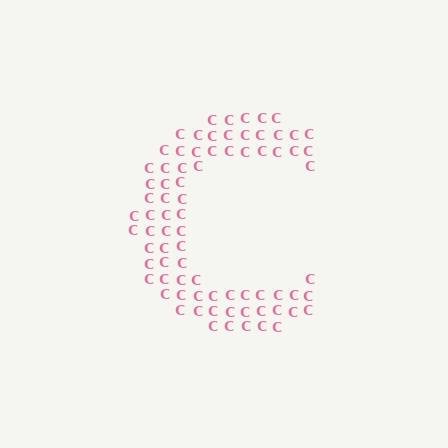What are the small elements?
The small elements are letter C's.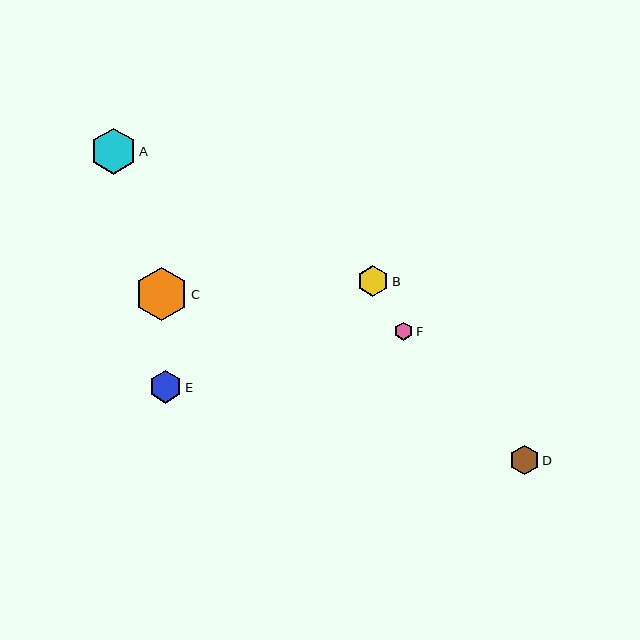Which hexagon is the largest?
Hexagon C is the largest with a size of approximately 54 pixels.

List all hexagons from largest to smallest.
From largest to smallest: C, A, E, B, D, F.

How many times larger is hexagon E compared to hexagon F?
Hexagon E is approximately 1.8 times the size of hexagon F.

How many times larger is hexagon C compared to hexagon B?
Hexagon C is approximately 1.7 times the size of hexagon B.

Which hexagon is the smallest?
Hexagon F is the smallest with a size of approximately 18 pixels.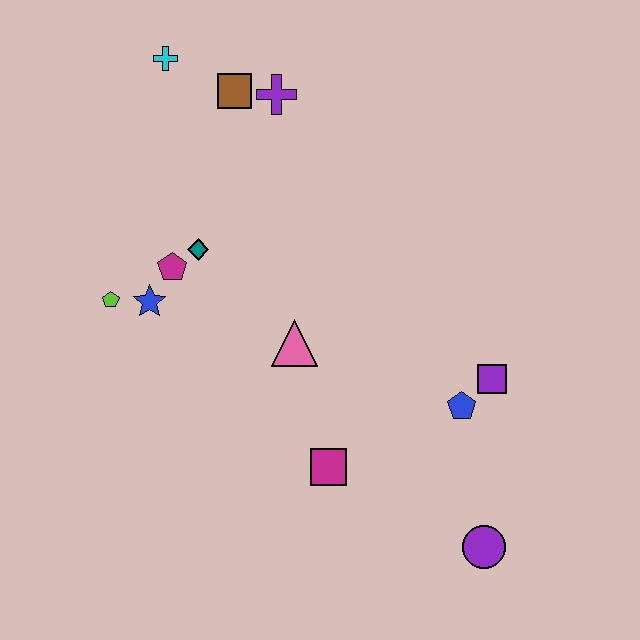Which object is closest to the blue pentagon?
The purple square is closest to the blue pentagon.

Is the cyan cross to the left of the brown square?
Yes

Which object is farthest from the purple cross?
The purple circle is farthest from the purple cross.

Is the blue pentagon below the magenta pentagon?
Yes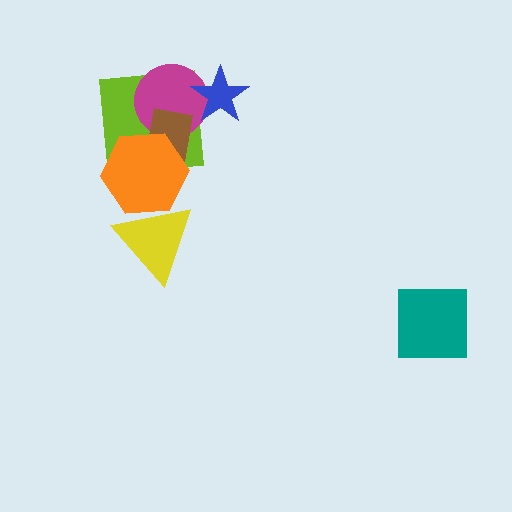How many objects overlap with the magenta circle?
3 objects overlap with the magenta circle.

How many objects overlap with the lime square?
3 objects overlap with the lime square.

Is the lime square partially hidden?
Yes, it is partially covered by another shape.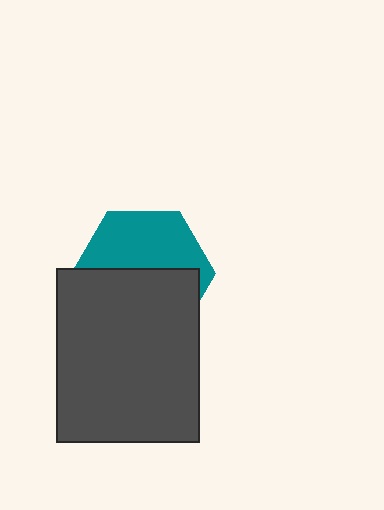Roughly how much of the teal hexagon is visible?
About half of it is visible (roughly 46%).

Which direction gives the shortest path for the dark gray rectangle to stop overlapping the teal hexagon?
Moving down gives the shortest separation.